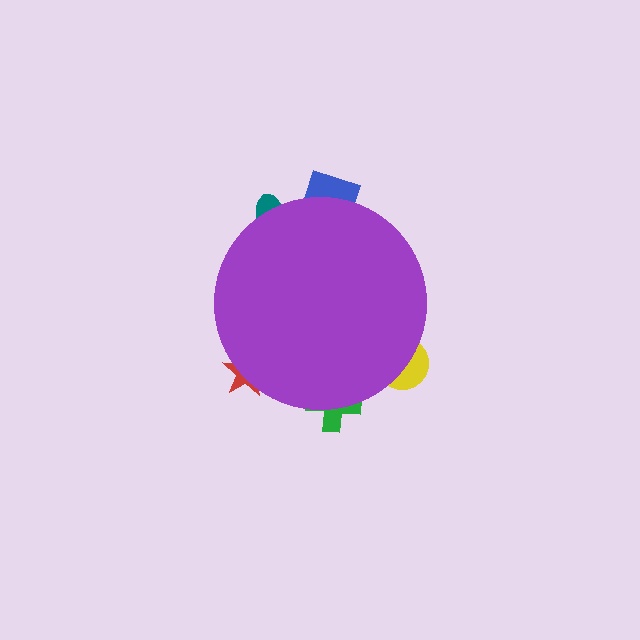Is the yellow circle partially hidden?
Yes, the yellow circle is partially hidden behind the purple circle.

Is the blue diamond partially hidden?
Yes, the blue diamond is partially hidden behind the purple circle.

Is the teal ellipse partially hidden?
Yes, the teal ellipse is partially hidden behind the purple circle.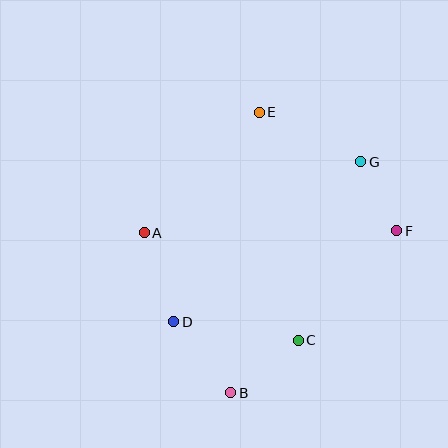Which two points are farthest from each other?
Points B and E are farthest from each other.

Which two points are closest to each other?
Points F and G are closest to each other.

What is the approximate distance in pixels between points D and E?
The distance between D and E is approximately 227 pixels.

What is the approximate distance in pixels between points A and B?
The distance between A and B is approximately 182 pixels.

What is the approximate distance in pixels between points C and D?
The distance between C and D is approximately 126 pixels.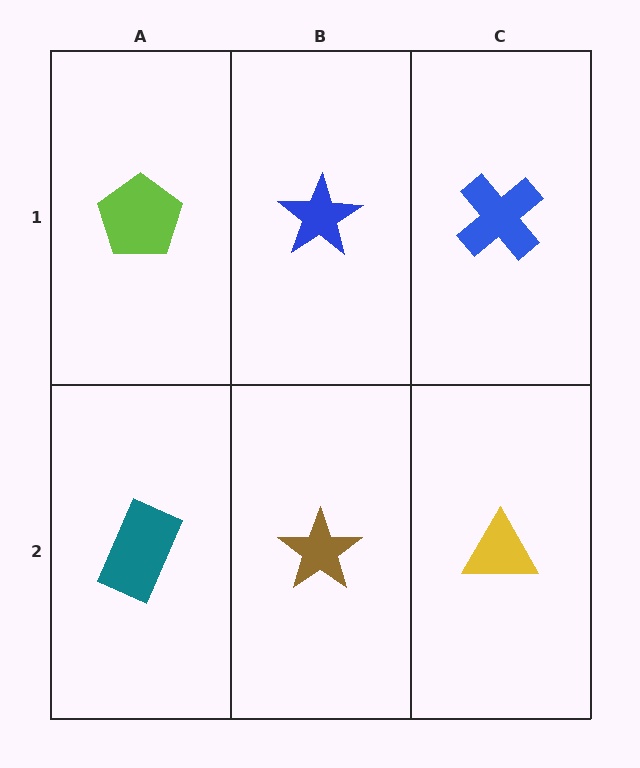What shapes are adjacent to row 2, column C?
A blue cross (row 1, column C), a brown star (row 2, column B).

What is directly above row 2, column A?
A lime pentagon.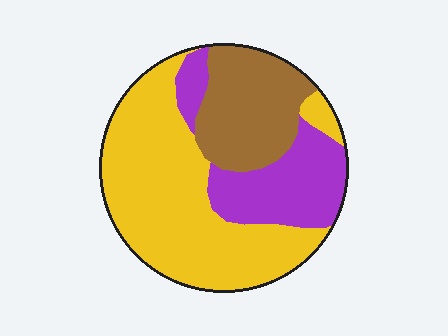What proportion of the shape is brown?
Brown takes up about one quarter (1/4) of the shape.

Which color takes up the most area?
Yellow, at roughly 55%.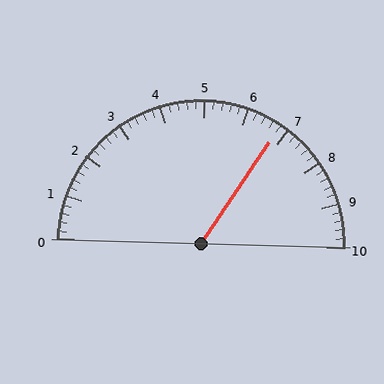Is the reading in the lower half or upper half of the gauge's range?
The reading is in the upper half of the range (0 to 10).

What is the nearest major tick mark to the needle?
The nearest major tick mark is 7.